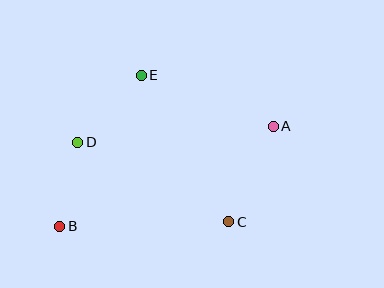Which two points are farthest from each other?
Points A and B are farthest from each other.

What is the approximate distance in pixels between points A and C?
The distance between A and C is approximately 106 pixels.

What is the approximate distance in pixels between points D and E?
The distance between D and E is approximately 92 pixels.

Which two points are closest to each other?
Points B and D are closest to each other.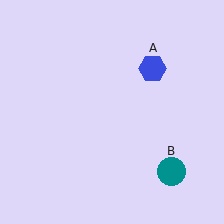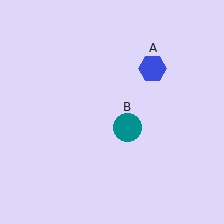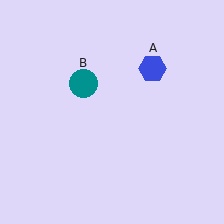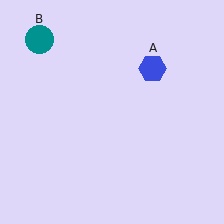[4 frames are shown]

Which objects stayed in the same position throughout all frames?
Blue hexagon (object A) remained stationary.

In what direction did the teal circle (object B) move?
The teal circle (object B) moved up and to the left.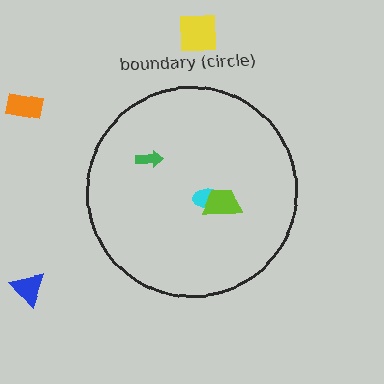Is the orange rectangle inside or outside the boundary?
Outside.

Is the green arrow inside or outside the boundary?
Inside.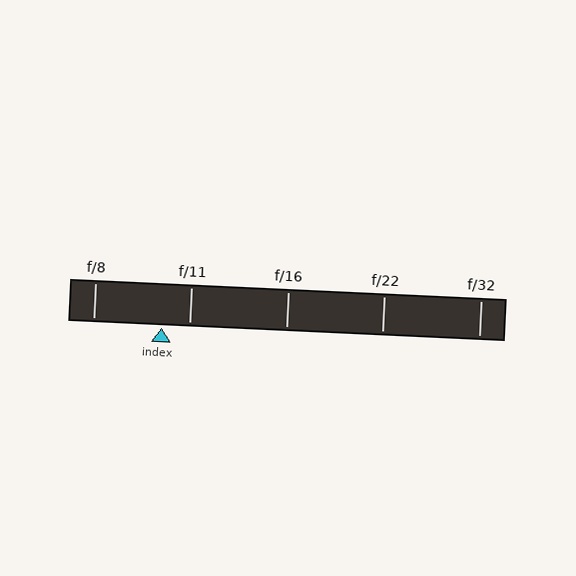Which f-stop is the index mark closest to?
The index mark is closest to f/11.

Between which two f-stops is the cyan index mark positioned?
The index mark is between f/8 and f/11.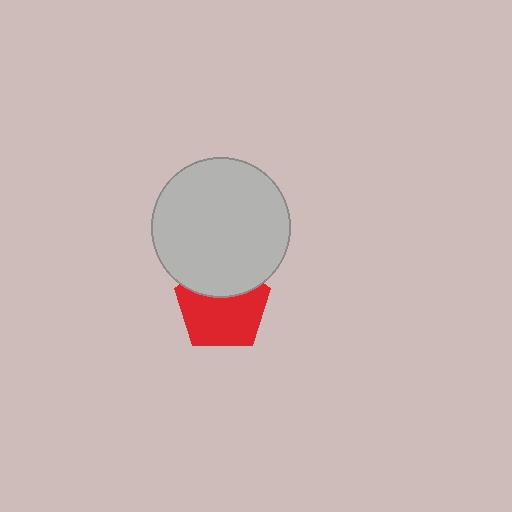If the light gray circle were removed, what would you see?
You would see the complete red pentagon.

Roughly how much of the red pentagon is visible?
Most of it is visible (roughly 66%).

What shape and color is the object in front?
The object in front is a light gray circle.